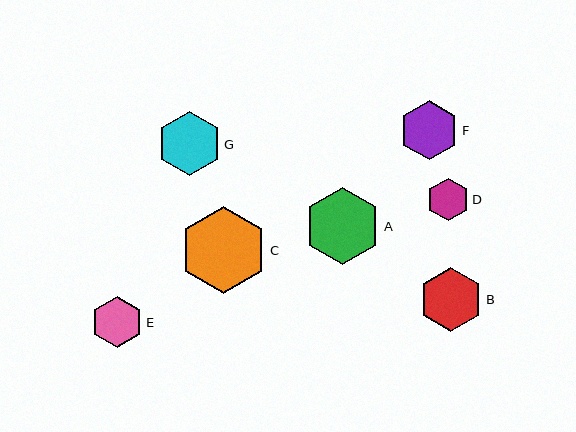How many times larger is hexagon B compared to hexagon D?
Hexagon B is approximately 1.5 times the size of hexagon D.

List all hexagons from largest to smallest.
From largest to smallest: C, A, G, B, F, E, D.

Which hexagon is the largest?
Hexagon C is the largest with a size of approximately 87 pixels.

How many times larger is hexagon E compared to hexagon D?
Hexagon E is approximately 1.2 times the size of hexagon D.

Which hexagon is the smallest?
Hexagon D is the smallest with a size of approximately 42 pixels.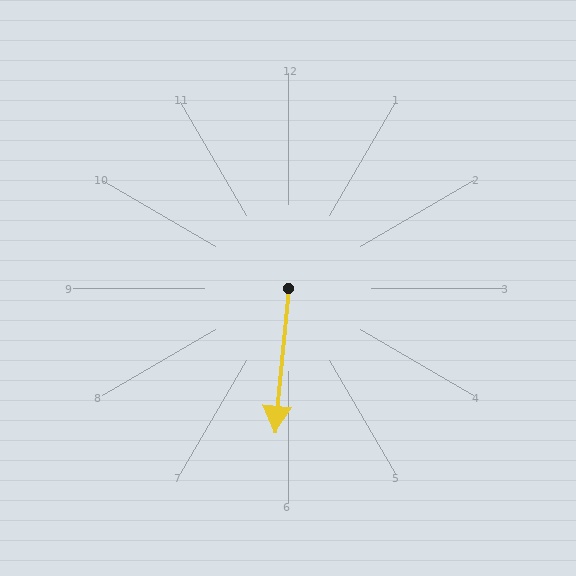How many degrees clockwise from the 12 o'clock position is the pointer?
Approximately 185 degrees.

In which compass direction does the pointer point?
South.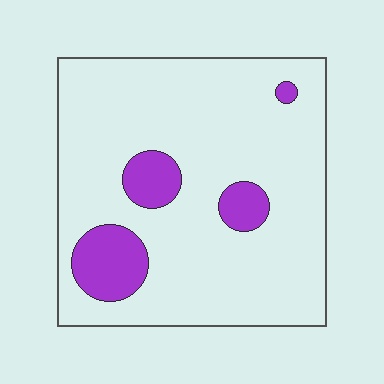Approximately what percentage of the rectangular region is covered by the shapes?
Approximately 15%.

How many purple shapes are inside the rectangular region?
4.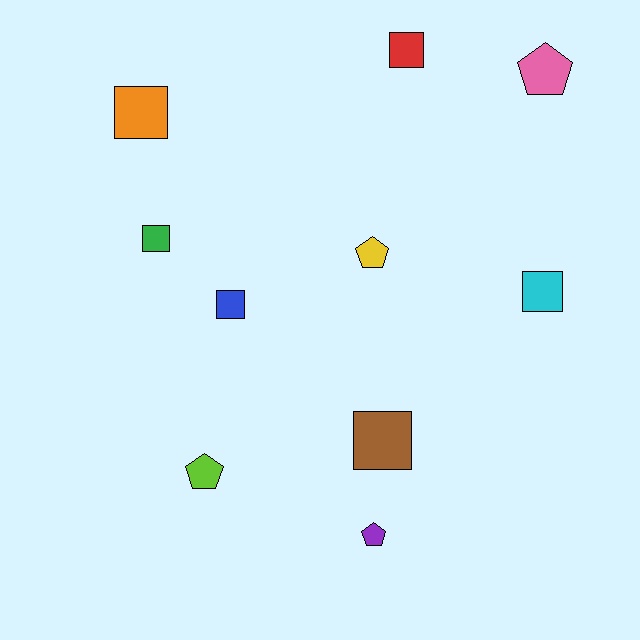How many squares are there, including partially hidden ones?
There are 6 squares.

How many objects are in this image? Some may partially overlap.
There are 10 objects.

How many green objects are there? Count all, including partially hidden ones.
There is 1 green object.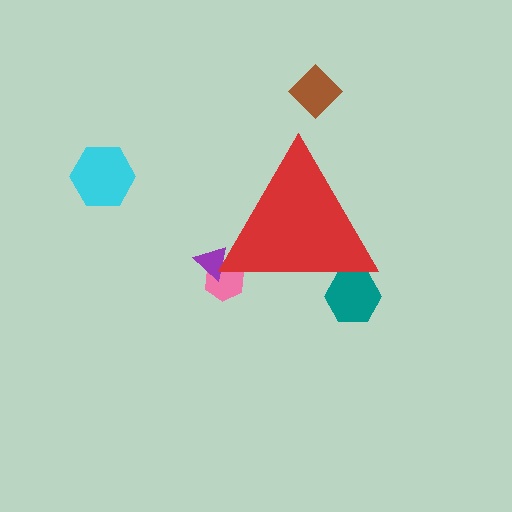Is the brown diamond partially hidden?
No, the brown diamond is fully visible.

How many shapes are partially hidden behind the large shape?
3 shapes are partially hidden.